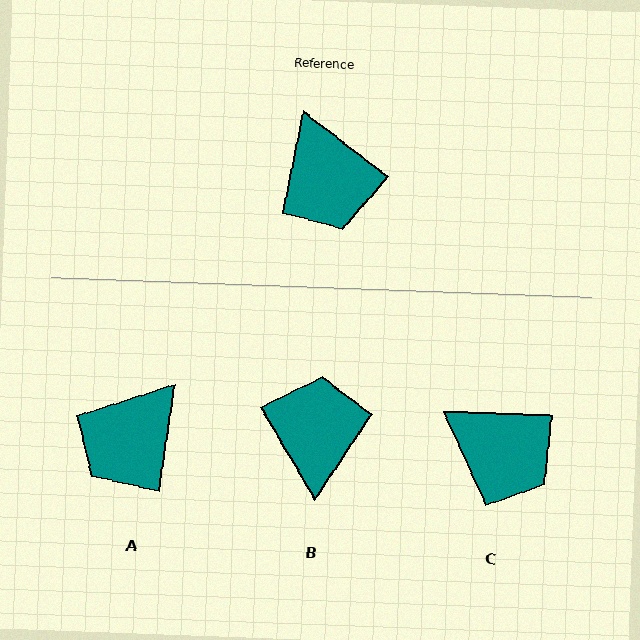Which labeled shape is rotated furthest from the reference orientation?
B, about 158 degrees away.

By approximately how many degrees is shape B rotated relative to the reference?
Approximately 158 degrees counter-clockwise.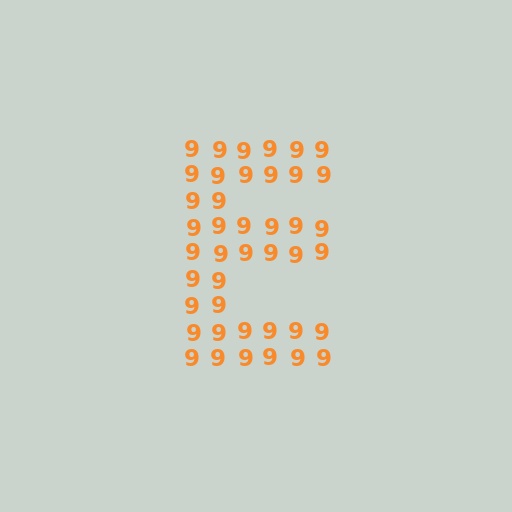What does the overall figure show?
The overall figure shows the letter E.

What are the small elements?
The small elements are digit 9's.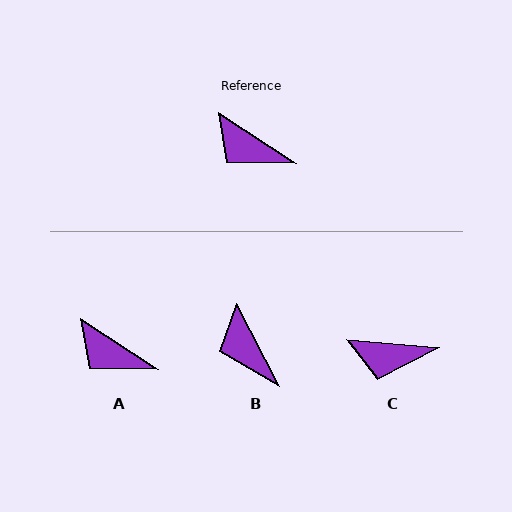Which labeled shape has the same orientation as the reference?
A.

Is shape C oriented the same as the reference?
No, it is off by about 28 degrees.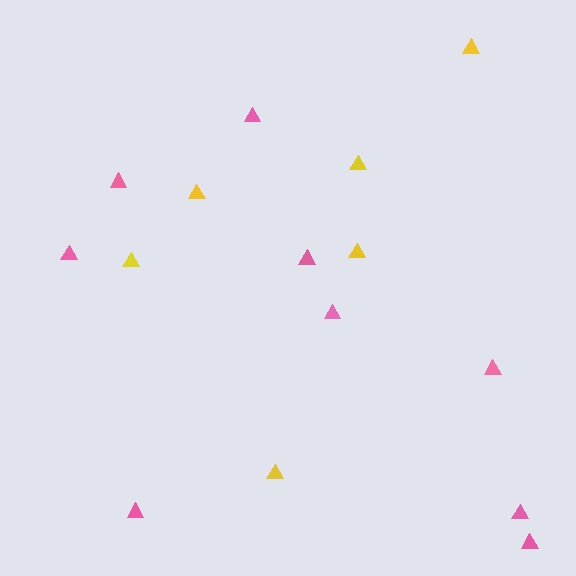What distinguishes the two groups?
There are 2 groups: one group of yellow triangles (6) and one group of pink triangles (9).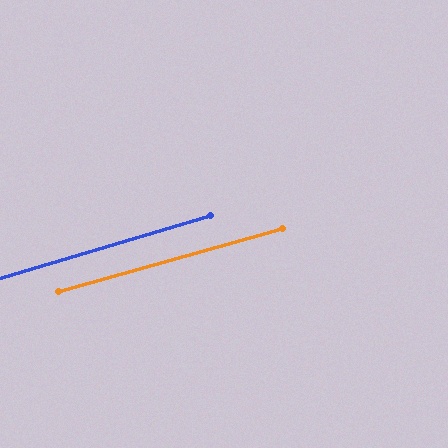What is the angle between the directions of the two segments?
Approximately 1 degree.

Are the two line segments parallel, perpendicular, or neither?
Parallel — their directions differ by only 0.7°.